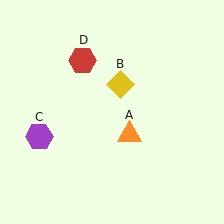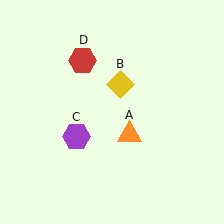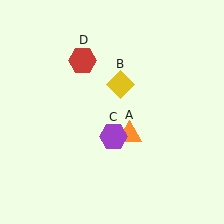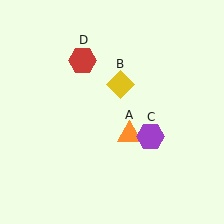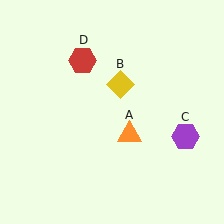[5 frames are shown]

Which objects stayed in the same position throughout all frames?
Orange triangle (object A) and yellow diamond (object B) and red hexagon (object D) remained stationary.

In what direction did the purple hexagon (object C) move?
The purple hexagon (object C) moved right.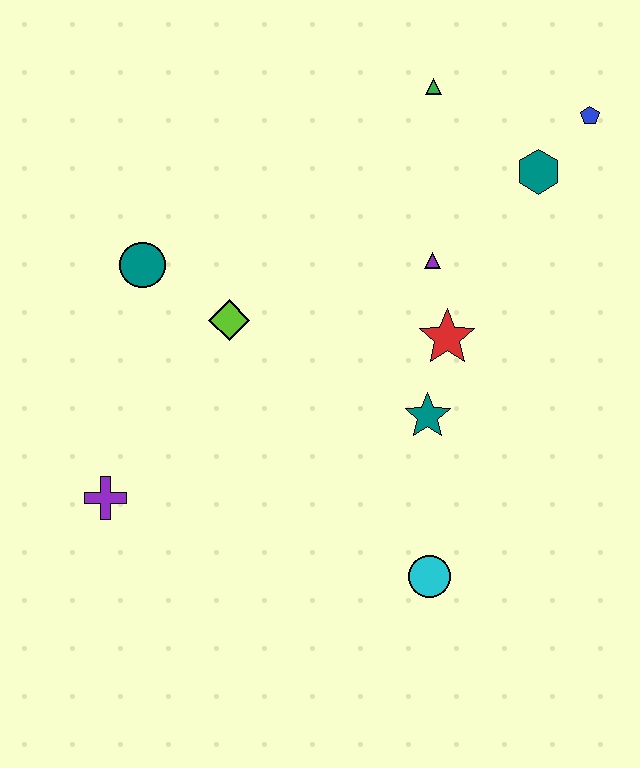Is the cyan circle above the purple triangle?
No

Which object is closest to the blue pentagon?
The teal hexagon is closest to the blue pentagon.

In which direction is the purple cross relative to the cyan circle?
The purple cross is to the left of the cyan circle.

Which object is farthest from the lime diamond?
The blue pentagon is farthest from the lime diamond.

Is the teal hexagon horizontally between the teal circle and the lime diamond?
No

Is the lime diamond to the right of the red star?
No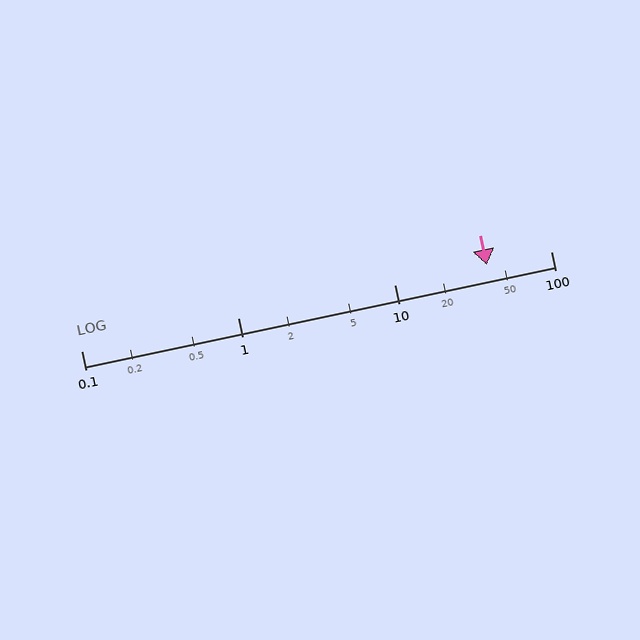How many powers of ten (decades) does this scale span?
The scale spans 3 decades, from 0.1 to 100.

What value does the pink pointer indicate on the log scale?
The pointer indicates approximately 39.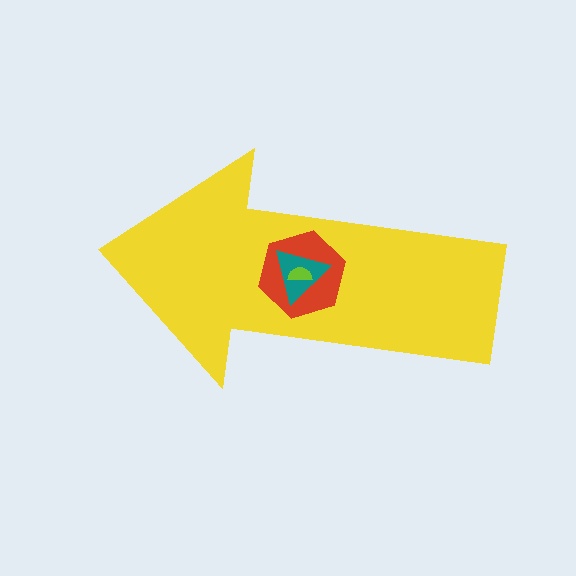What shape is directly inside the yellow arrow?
The red hexagon.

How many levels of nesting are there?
4.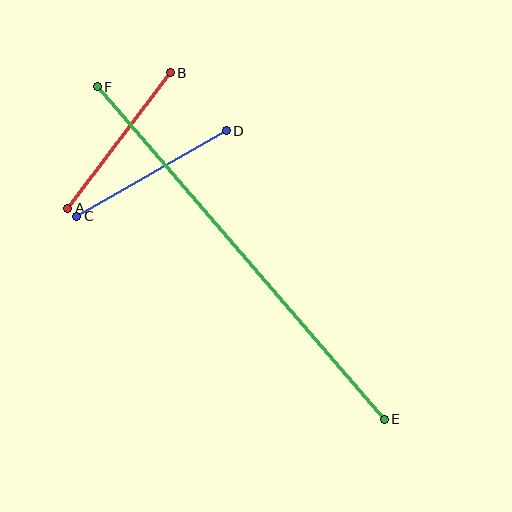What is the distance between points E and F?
The distance is approximately 439 pixels.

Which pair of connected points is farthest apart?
Points E and F are farthest apart.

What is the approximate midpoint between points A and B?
The midpoint is at approximately (119, 141) pixels.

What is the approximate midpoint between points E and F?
The midpoint is at approximately (241, 253) pixels.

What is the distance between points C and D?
The distance is approximately 172 pixels.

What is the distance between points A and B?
The distance is approximately 170 pixels.